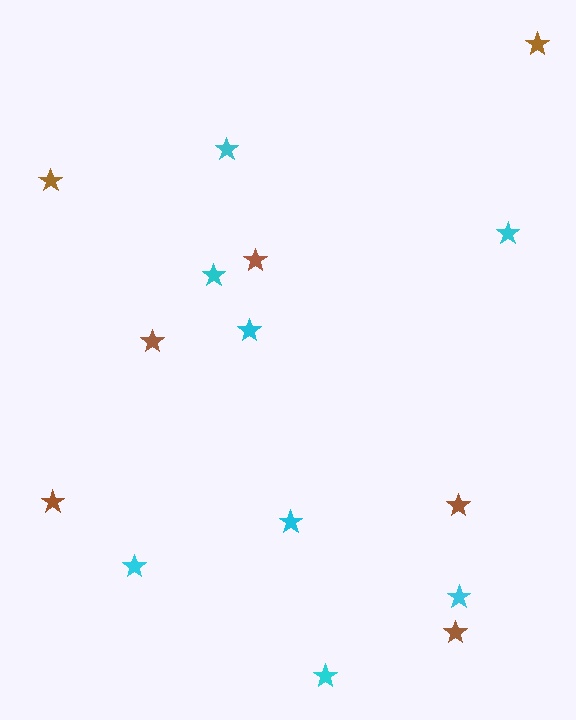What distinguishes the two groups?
There are 2 groups: one group of brown stars (7) and one group of cyan stars (8).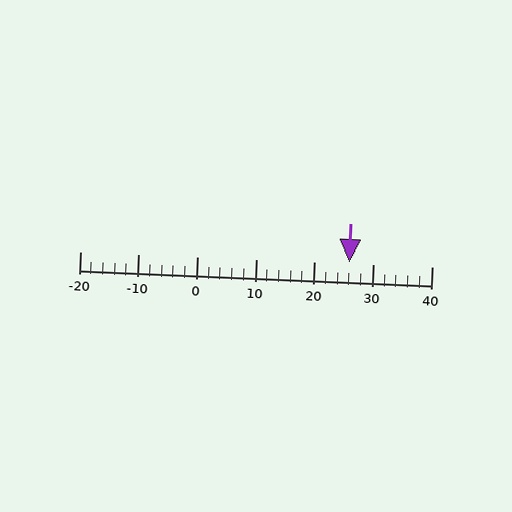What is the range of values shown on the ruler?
The ruler shows values from -20 to 40.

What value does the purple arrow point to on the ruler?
The purple arrow points to approximately 26.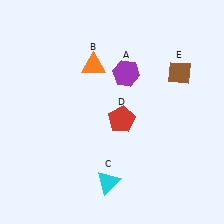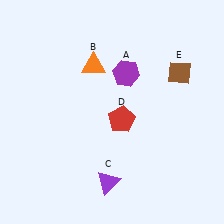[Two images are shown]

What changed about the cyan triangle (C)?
In Image 1, C is cyan. In Image 2, it changed to purple.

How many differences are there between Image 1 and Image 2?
There is 1 difference between the two images.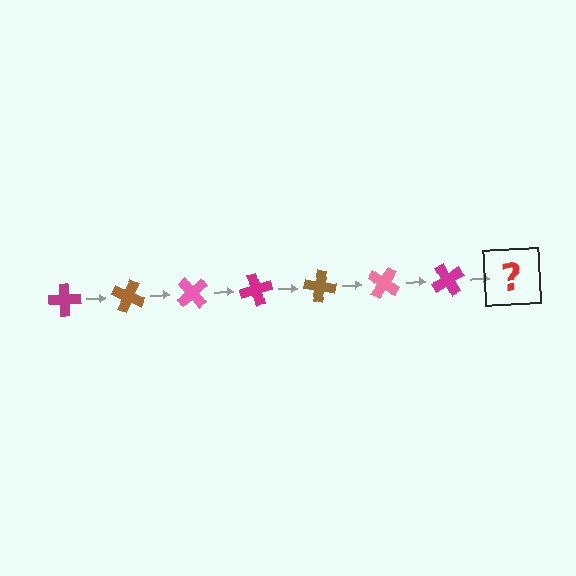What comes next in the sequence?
The next element should be a brown cross, rotated 175 degrees from the start.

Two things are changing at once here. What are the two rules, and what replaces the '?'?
The two rules are that it rotates 25 degrees each step and the color cycles through magenta, brown, and pink. The '?' should be a brown cross, rotated 175 degrees from the start.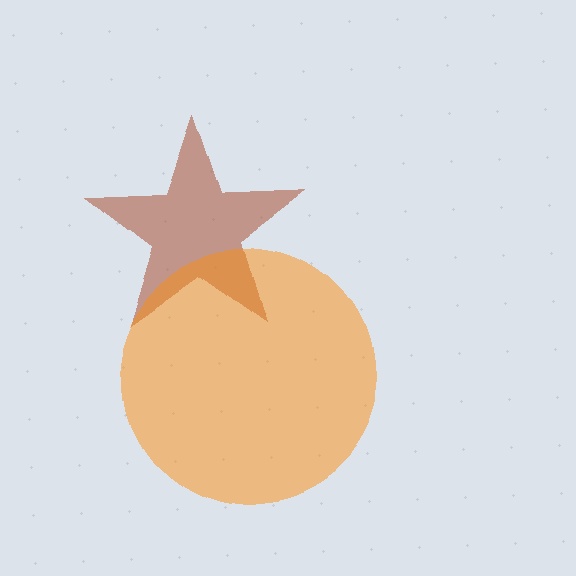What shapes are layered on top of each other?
The layered shapes are: a brown star, an orange circle.